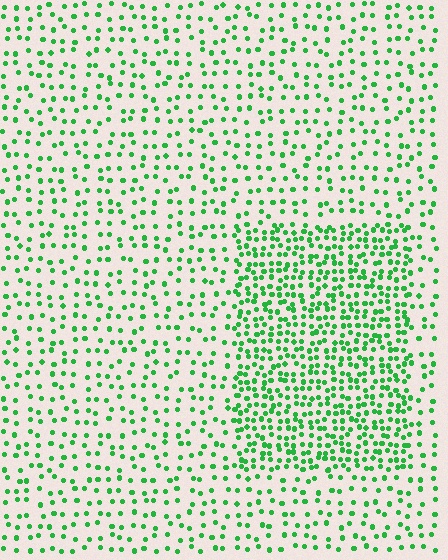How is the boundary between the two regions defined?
The boundary is defined by a change in element density (approximately 2.2x ratio). All elements are the same color, size, and shape.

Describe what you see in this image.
The image contains small green elements arranged at two different densities. A rectangle-shaped region is visible where the elements are more densely packed than the surrounding area.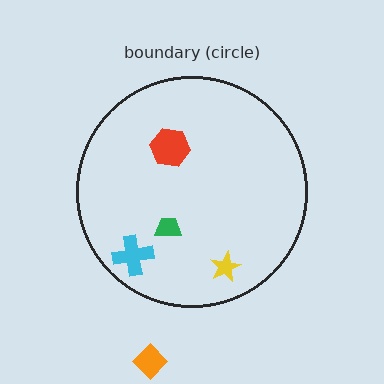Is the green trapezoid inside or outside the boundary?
Inside.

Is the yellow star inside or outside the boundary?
Inside.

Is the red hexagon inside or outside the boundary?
Inside.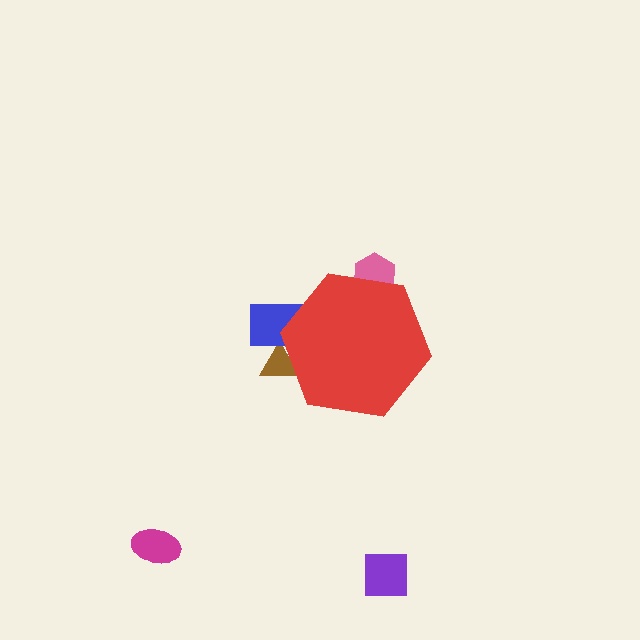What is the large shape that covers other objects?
A red hexagon.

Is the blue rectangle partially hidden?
Yes, the blue rectangle is partially hidden behind the red hexagon.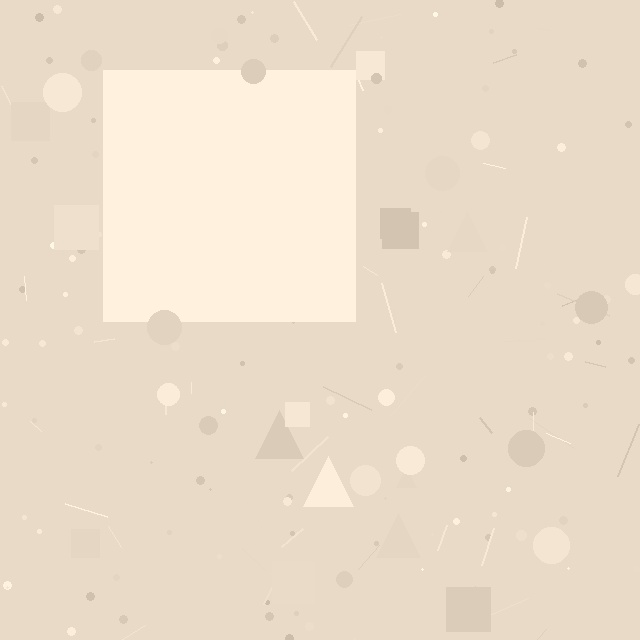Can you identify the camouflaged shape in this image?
The camouflaged shape is a square.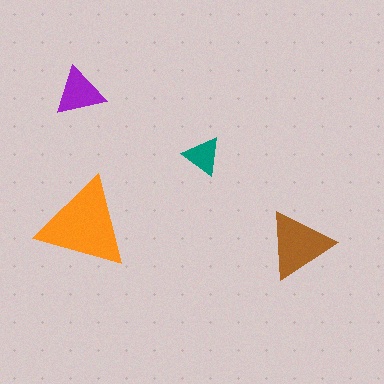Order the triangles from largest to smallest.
the orange one, the brown one, the purple one, the teal one.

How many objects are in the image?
There are 4 objects in the image.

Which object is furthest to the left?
The purple triangle is leftmost.